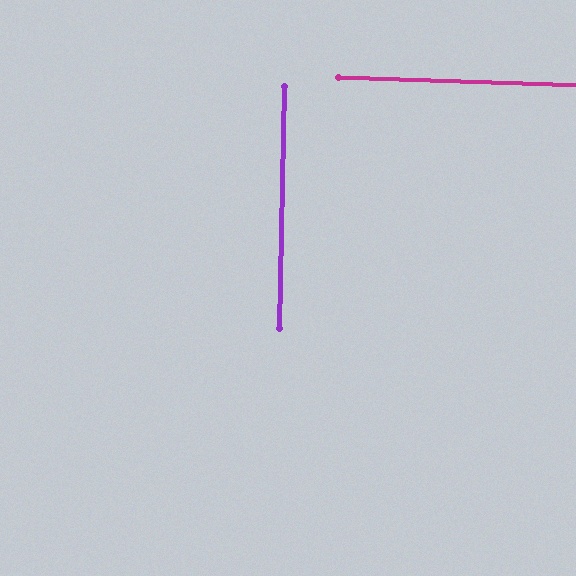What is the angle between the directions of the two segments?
Approximately 89 degrees.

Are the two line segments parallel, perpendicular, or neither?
Perpendicular — they meet at approximately 89°.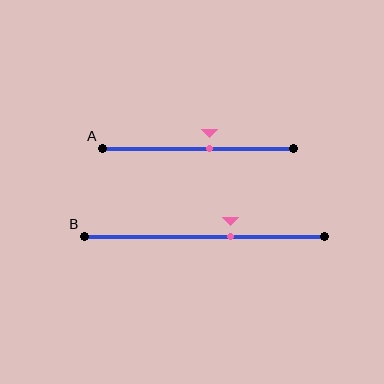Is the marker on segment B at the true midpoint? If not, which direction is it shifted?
No, the marker on segment B is shifted to the right by about 11% of the segment length.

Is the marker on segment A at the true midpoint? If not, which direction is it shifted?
No, the marker on segment A is shifted to the right by about 6% of the segment length.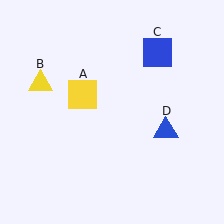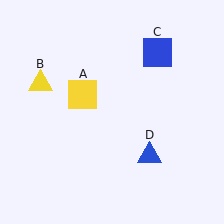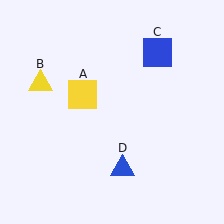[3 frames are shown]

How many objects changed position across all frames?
1 object changed position: blue triangle (object D).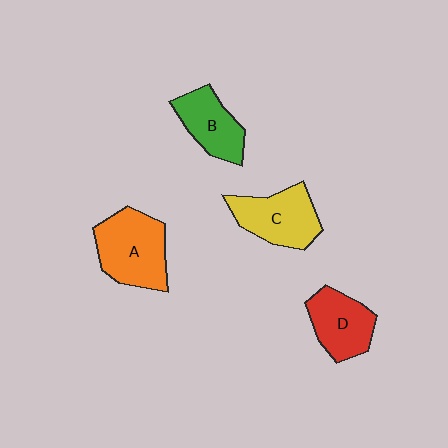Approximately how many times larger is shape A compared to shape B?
Approximately 1.4 times.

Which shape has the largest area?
Shape A (orange).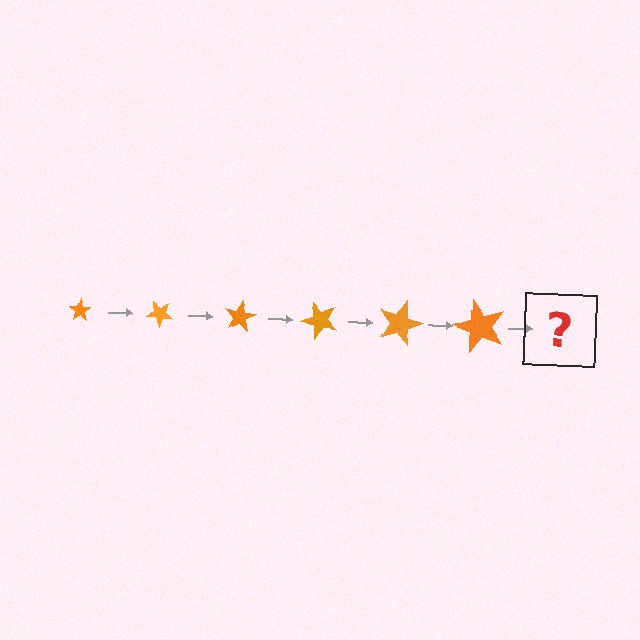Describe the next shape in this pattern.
It should be a star, larger than the previous one and rotated 240 degrees from the start.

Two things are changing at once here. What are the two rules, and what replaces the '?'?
The two rules are that the star grows larger each step and it rotates 40 degrees each step. The '?' should be a star, larger than the previous one and rotated 240 degrees from the start.